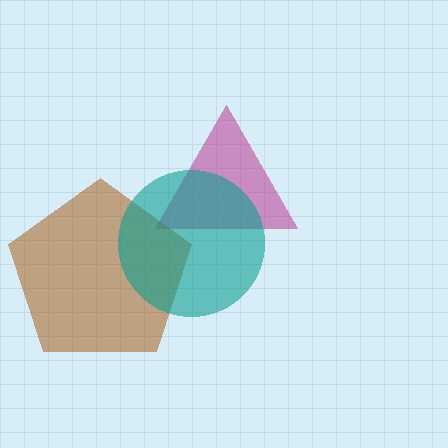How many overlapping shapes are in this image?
There are 3 overlapping shapes in the image.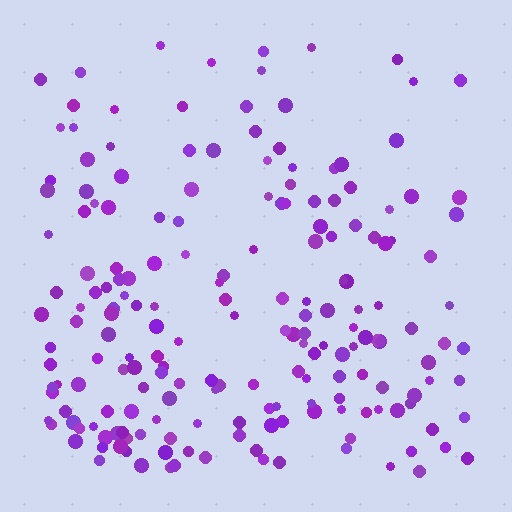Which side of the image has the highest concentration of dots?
The bottom.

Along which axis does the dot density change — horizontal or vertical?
Vertical.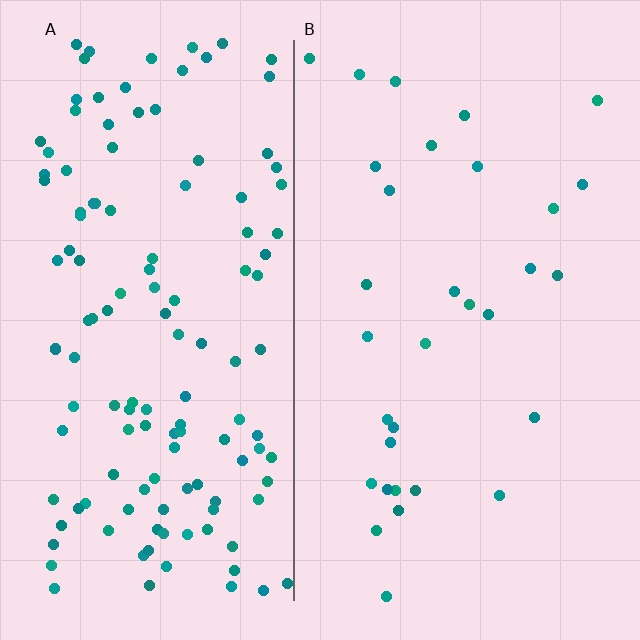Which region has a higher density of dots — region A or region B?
A (the left).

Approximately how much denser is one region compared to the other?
Approximately 4.3× — region A over region B.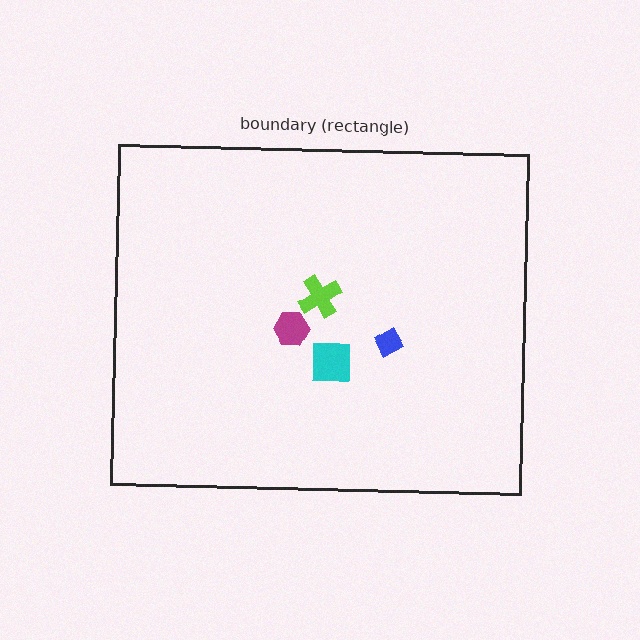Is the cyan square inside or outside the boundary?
Inside.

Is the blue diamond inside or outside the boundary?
Inside.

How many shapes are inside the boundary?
4 inside, 0 outside.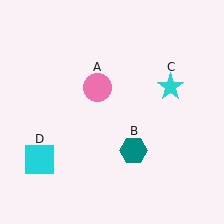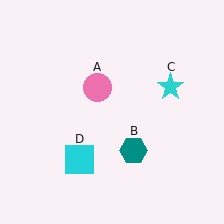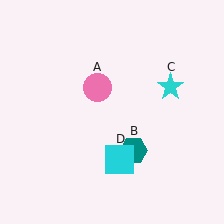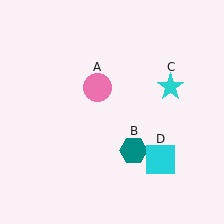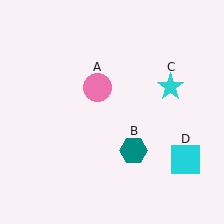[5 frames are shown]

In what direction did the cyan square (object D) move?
The cyan square (object D) moved right.